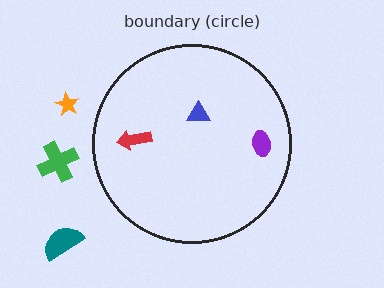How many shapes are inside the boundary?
3 inside, 3 outside.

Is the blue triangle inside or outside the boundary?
Inside.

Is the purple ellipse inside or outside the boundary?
Inside.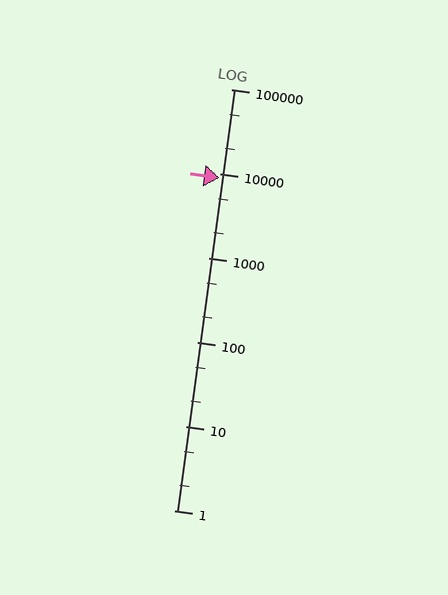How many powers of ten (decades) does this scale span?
The scale spans 5 decades, from 1 to 100000.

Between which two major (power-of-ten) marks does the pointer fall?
The pointer is between 1000 and 10000.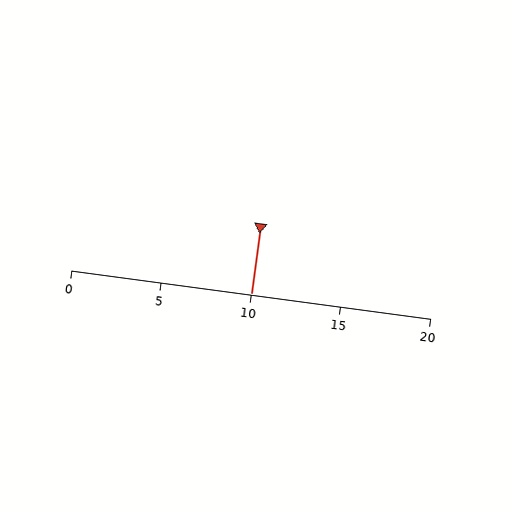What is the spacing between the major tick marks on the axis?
The major ticks are spaced 5 apart.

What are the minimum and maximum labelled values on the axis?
The axis runs from 0 to 20.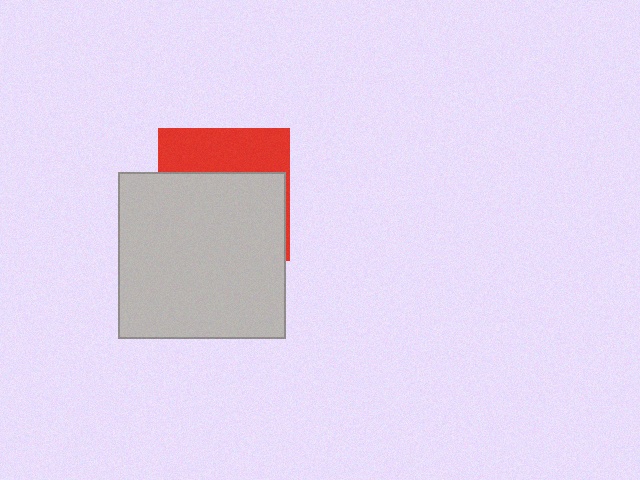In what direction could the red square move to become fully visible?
The red square could move up. That would shift it out from behind the light gray square entirely.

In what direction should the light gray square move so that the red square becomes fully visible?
The light gray square should move down. That is the shortest direction to clear the overlap and leave the red square fully visible.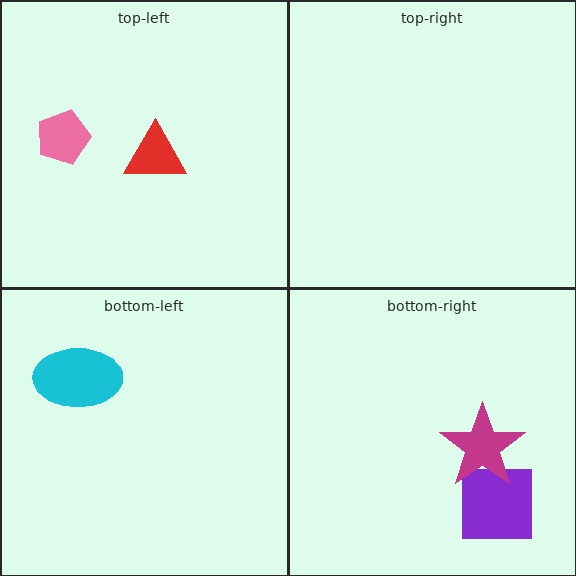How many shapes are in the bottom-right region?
2.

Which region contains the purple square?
The bottom-right region.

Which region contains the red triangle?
The top-left region.